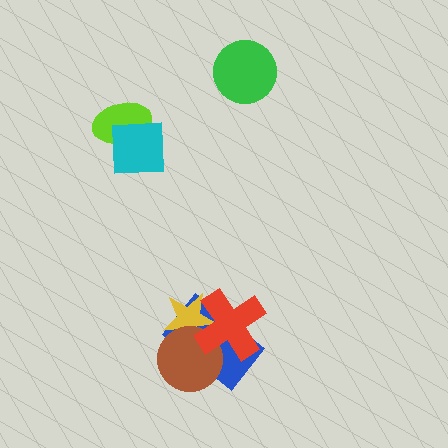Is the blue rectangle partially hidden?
Yes, it is partially covered by another shape.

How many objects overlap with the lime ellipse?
1 object overlaps with the lime ellipse.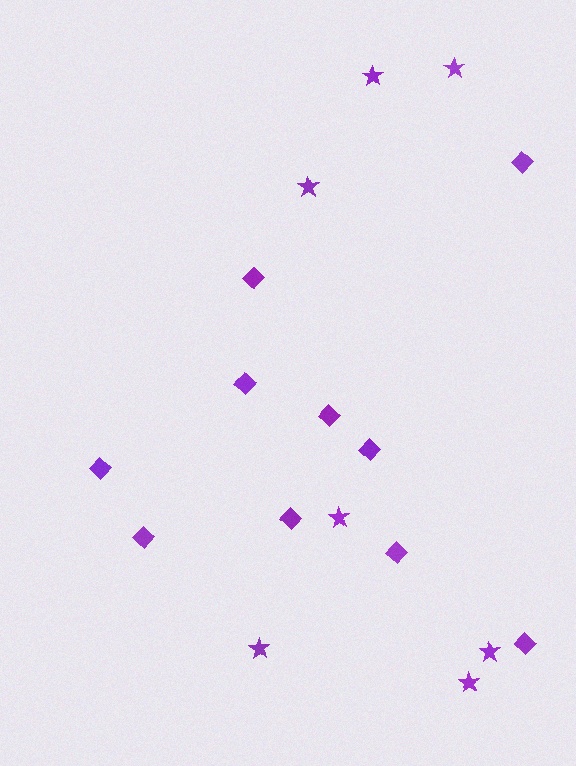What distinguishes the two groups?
There are 2 groups: one group of stars (7) and one group of diamonds (10).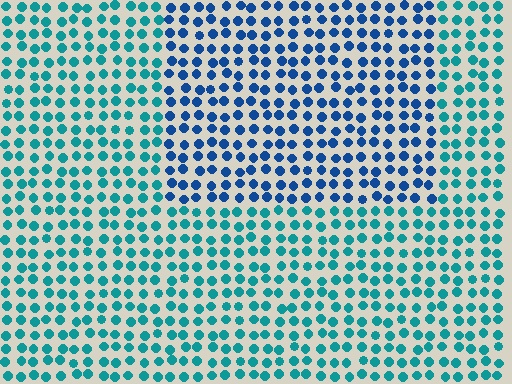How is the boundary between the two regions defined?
The boundary is defined purely by a slight shift in hue (about 35 degrees). Spacing, size, and orientation are identical on both sides.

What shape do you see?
I see a rectangle.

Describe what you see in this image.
The image is filled with small teal elements in a uniform arrangement. A rectangle-shaped region is visible where the elements are tinted to a slightly different hue, forming a subtle color boundary.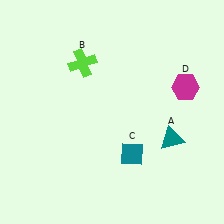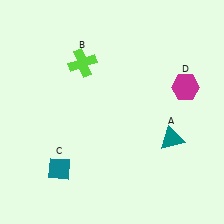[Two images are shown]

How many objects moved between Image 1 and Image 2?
1 object moved between the two images.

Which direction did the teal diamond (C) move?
The teal diamond (C) moved left.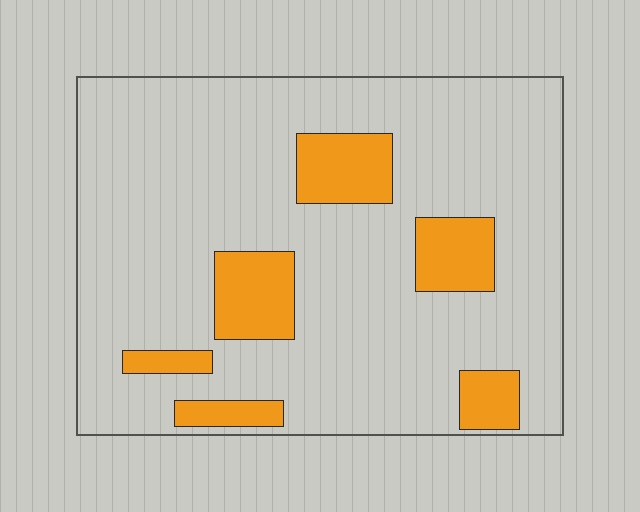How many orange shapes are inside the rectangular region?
6.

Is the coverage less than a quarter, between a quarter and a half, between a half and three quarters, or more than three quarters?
Less than a quarter.